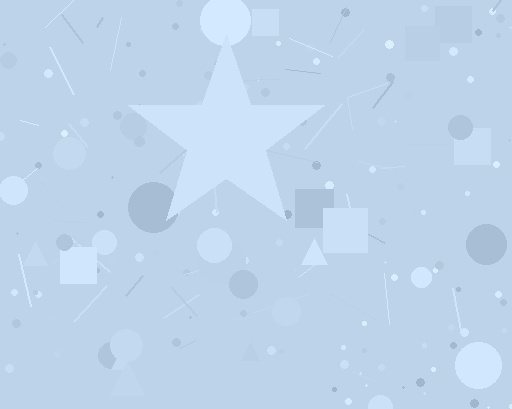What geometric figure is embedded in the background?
A star is embedded in the background.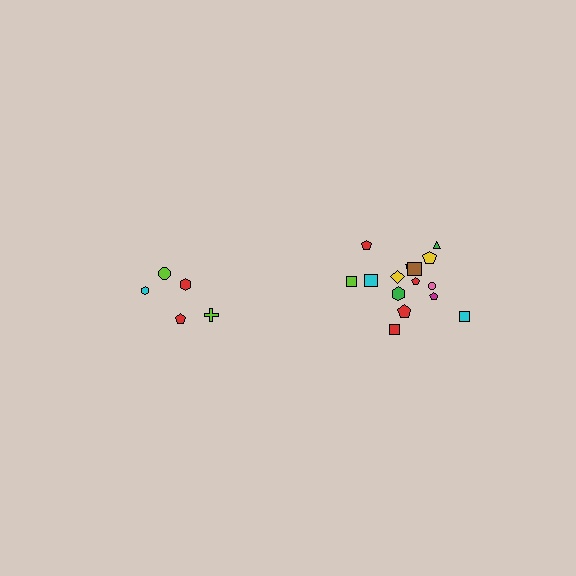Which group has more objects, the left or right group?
The right group.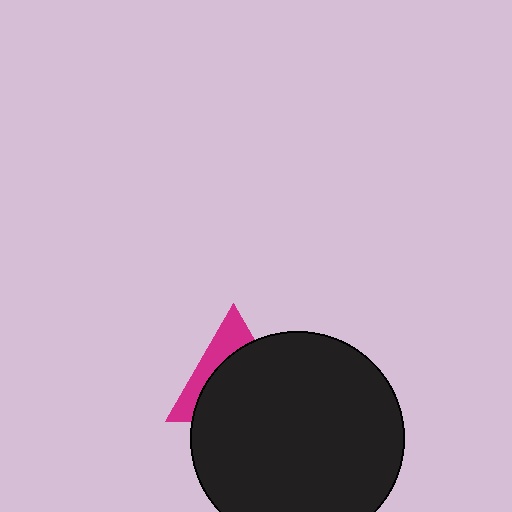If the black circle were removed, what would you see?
You would see the complete magenta triangle.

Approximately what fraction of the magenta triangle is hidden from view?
Roughly 67% of the magenta triangle is hidden behind the black circle.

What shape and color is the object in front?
The object in front is a black circle.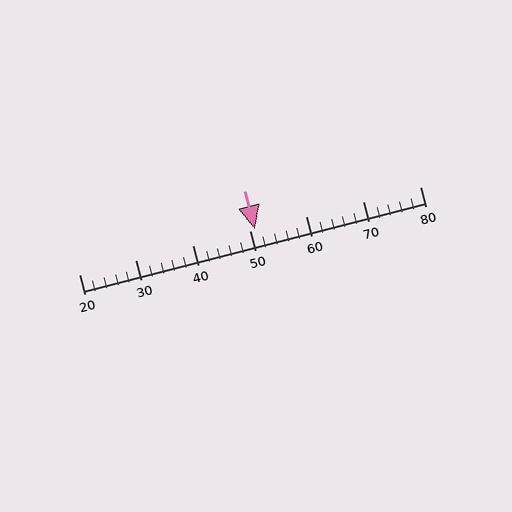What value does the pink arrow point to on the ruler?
The pink arrow points to approximately 51.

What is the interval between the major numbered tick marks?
The major tick marks are spaced 10 units apart.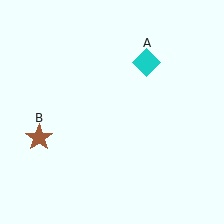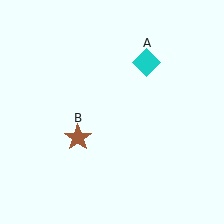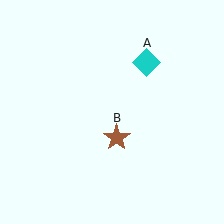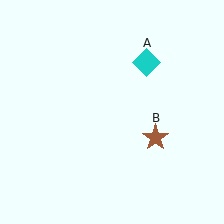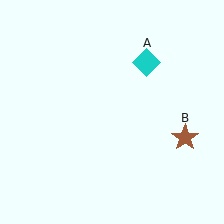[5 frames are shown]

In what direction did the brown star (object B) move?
The brown star (object B) moved right.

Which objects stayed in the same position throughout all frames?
Cyan diamond (object A) remained stationary.